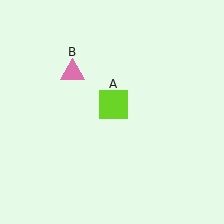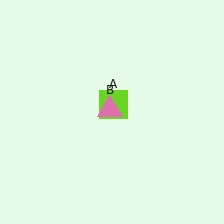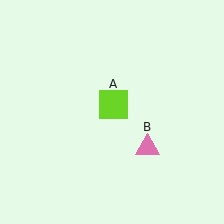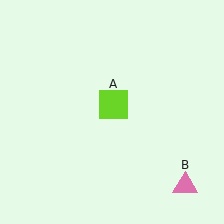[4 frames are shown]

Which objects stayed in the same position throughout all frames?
Lime square (object A) remained stationary.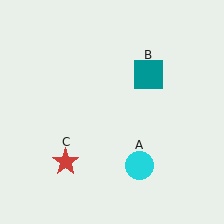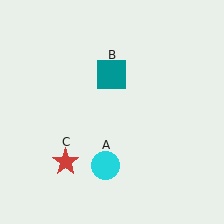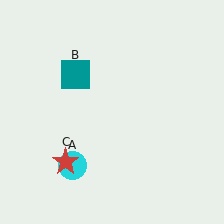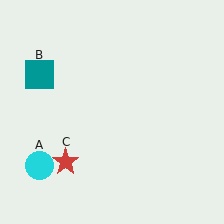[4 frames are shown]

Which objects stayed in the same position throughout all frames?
Red star (object C) remained stationary.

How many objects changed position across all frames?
2 objects changed position: cyan circle (object A), teal square (object B).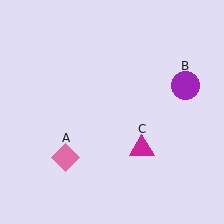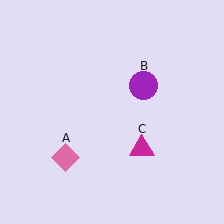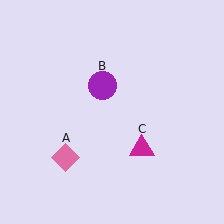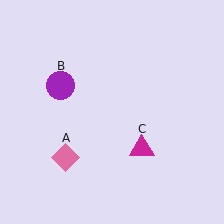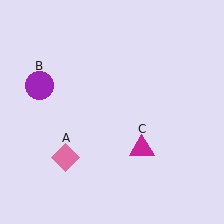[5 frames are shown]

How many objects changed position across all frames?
1 object changed position: purple circle (object B).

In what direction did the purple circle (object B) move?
The purple circle (object B) moved left.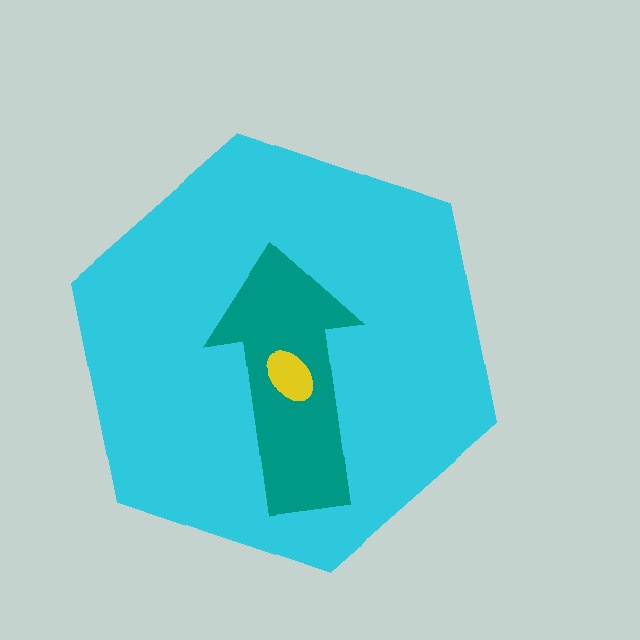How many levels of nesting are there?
3.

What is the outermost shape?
The cyan hexagon.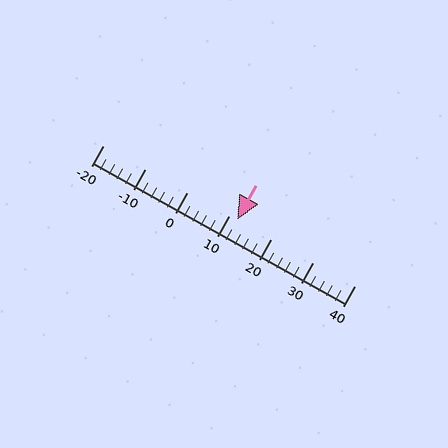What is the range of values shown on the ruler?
The ruler shows values from -20 to 40.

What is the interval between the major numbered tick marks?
The major tick marks are spaced 10 units apart.